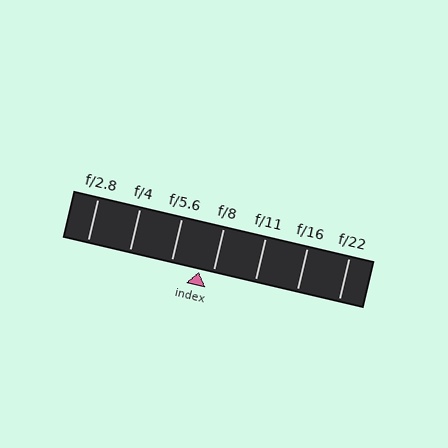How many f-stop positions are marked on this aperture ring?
There are 7 f-stop positions marked.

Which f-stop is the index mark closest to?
The index mark is closest to f/8.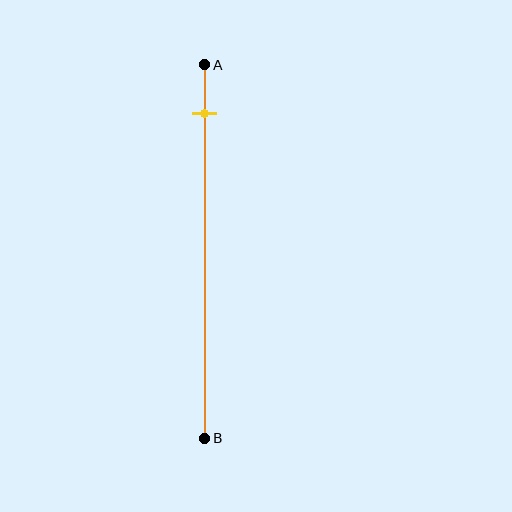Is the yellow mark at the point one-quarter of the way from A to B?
No, the mark is at about 15% from A, not at the 25% one-quarter point.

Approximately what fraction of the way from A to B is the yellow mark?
The yellow mark is approximately 15% of the way from A to B.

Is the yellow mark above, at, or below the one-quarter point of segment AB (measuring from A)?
The yellow mark is above the one-quarter point of segment AB.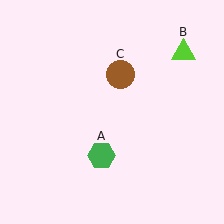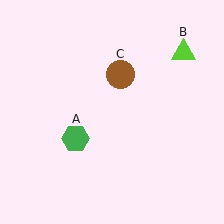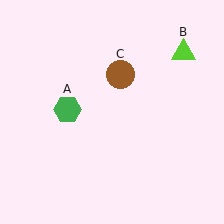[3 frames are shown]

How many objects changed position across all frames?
1 object changed position: green hexagon (object A).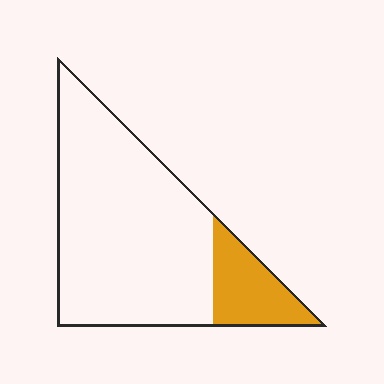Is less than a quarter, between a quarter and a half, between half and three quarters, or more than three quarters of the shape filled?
Less than a quarter.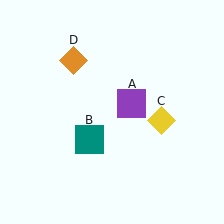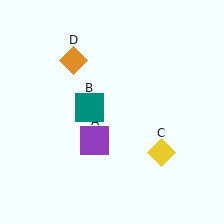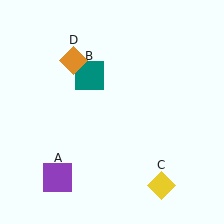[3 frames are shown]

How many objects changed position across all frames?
3 objects changed position: purple square (object A), teal square (object B), yellow diamond (object C).